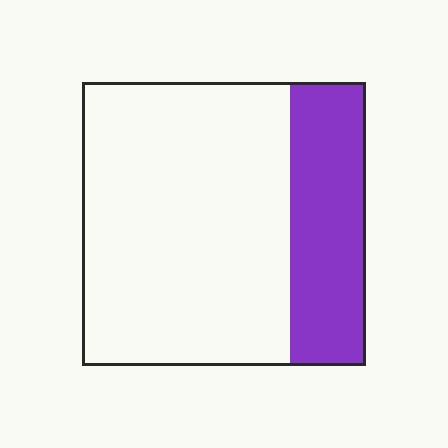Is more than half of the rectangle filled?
No.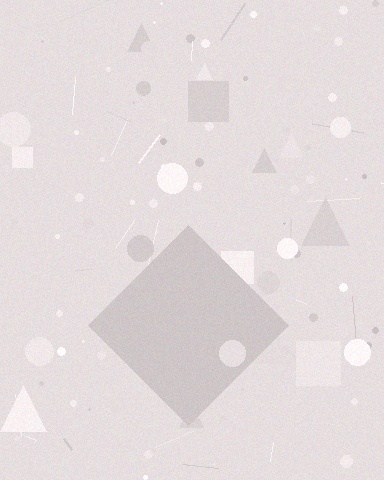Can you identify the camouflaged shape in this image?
The camouflaged shape is a diamond.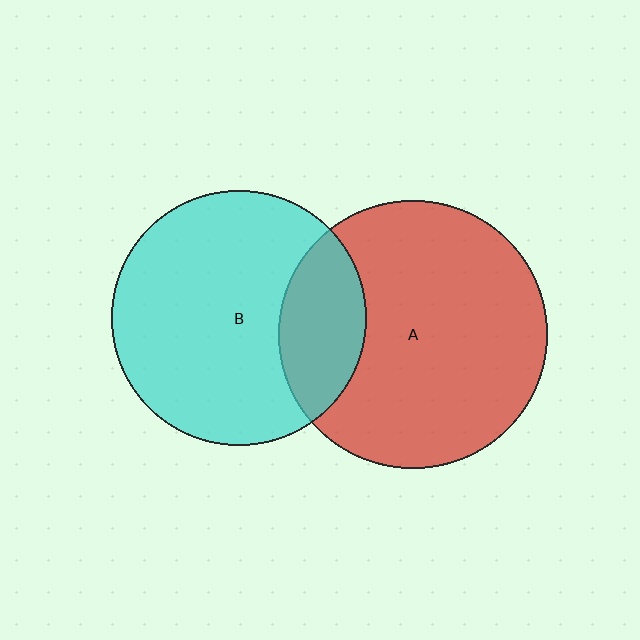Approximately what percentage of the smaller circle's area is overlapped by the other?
Approximately 25%.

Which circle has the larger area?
Circle A (red).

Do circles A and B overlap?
Yes.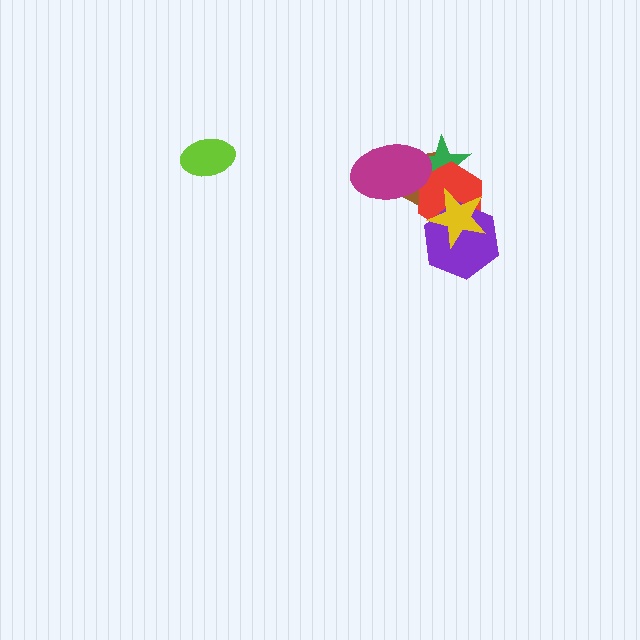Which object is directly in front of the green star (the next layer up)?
The red hexagon is directly in front of the green star.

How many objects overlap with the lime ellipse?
0 objects overlap with the lime ellipse.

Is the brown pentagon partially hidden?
Yes, it is partially covered by another shape.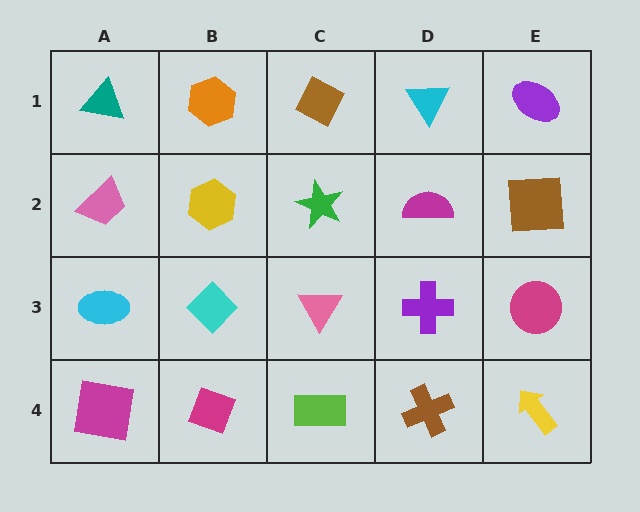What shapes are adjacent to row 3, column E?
A brown square (row 2, column E), a yellow arrow (row 4, column E), a purple cross (row 3, column D).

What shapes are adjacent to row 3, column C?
A green star (row 2, column C), a lime rectangle (row 4, column C), a cyan diamond (row 3, column B), a purple cross (row 3, column D).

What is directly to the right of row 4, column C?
A brown cross.